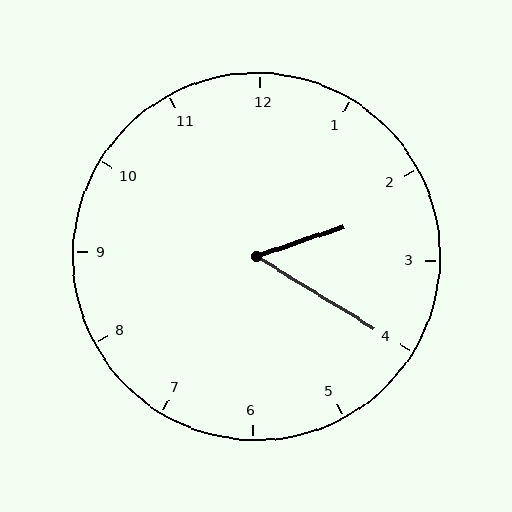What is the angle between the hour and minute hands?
Approximately 50 degrees.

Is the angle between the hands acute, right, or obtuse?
It is acute.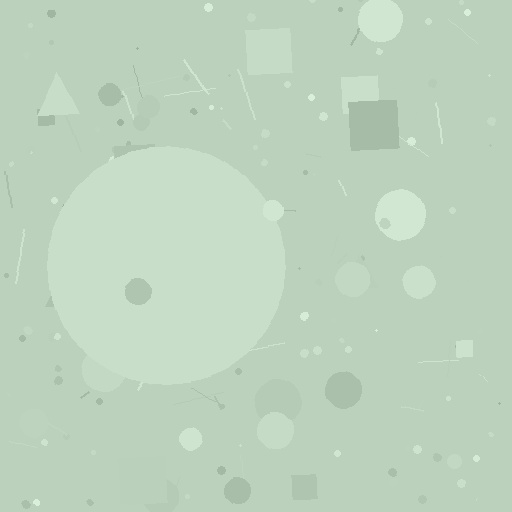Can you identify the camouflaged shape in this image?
The camouflaged shape is a circle.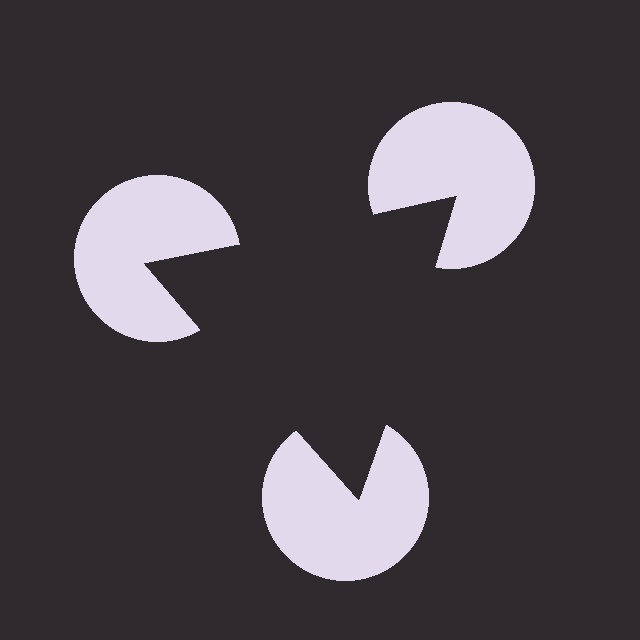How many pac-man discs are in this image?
There are 3 — one at each vertex of the illusory triangle.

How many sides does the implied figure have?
3 sides.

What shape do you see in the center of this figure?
An illusory triangle — its edges are inferred from the aligned wedge cuts in the pac-man discs, not physically drawn.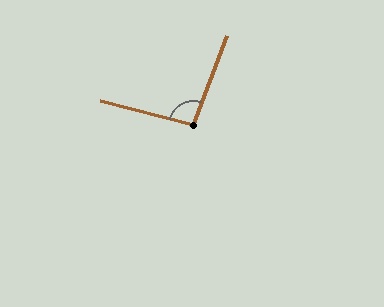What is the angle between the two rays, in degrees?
Approximately 96 degrees.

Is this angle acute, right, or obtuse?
It is obtuse.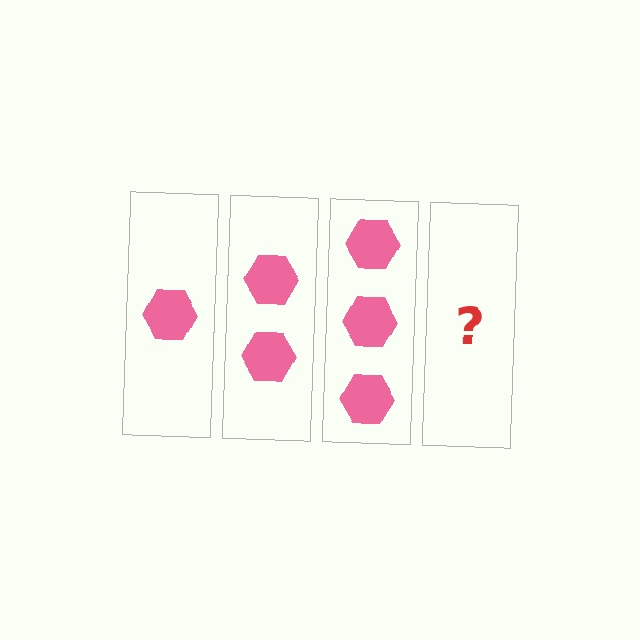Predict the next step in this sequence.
The next step is 4 hexagons.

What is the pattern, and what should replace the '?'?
The pattern is that each step adds one more hexagon. The '?' should be 4 hexagons.